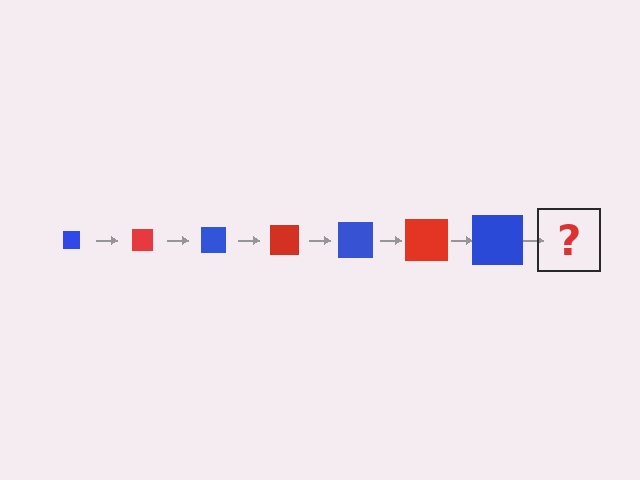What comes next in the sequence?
The next element should be a red square, larger than the previous one.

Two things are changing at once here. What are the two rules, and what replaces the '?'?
The two rules are that the square grows larger each step and the color cycles through blue and red. The '?' should be a red square, larger than the previous one.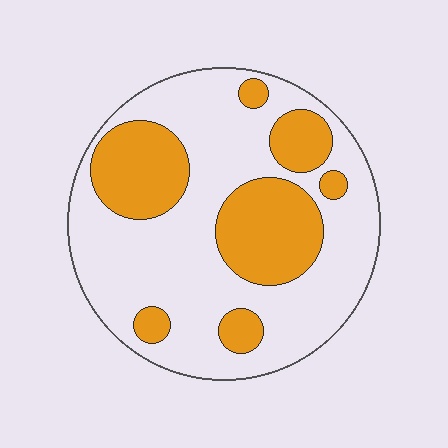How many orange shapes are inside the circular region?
7.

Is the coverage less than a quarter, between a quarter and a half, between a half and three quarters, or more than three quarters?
Between a quarter and a half.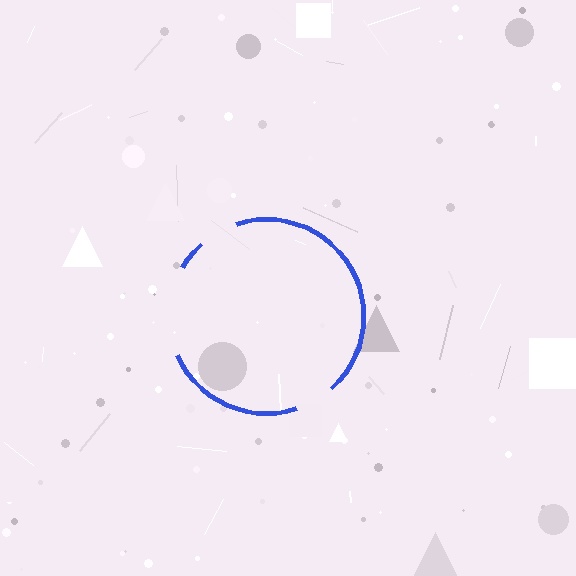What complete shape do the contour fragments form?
The contour fragments form a circle.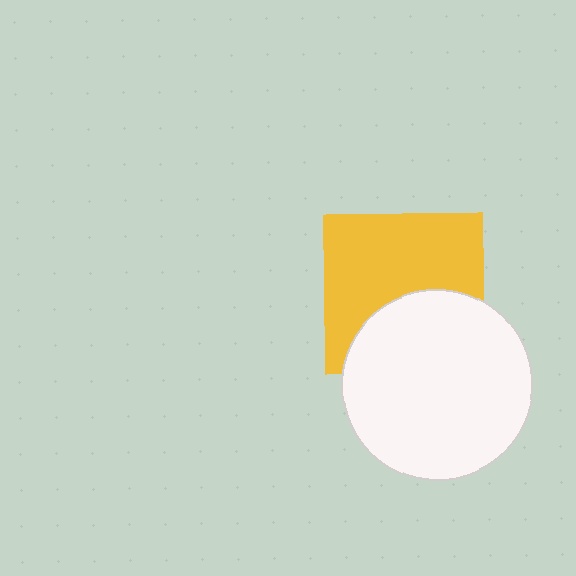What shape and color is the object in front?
The object in front is a white circle.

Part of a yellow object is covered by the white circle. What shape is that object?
It is a square.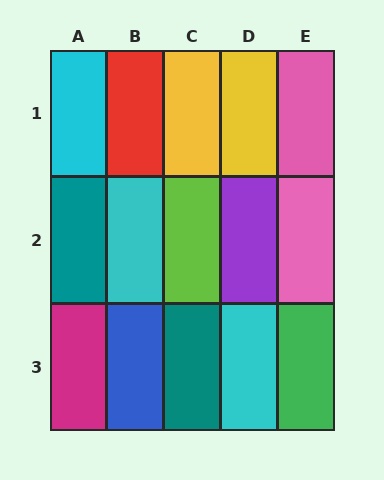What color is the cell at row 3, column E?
Green.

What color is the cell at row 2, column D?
Purple.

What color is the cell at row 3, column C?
Teal.